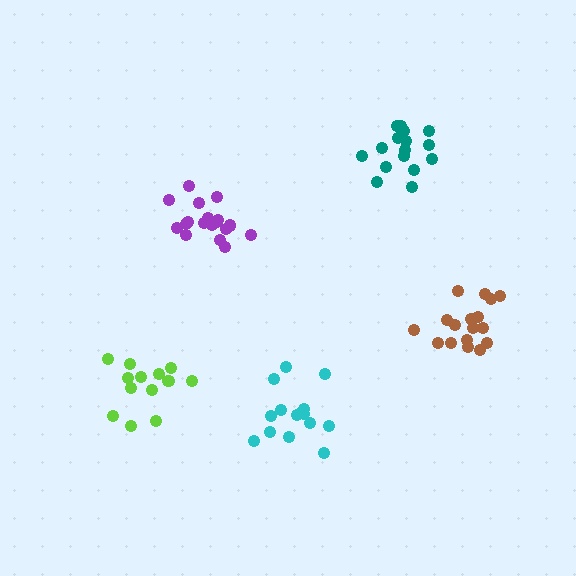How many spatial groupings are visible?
There are 5 spatial groupings.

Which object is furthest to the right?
The brown cluster is rightmost.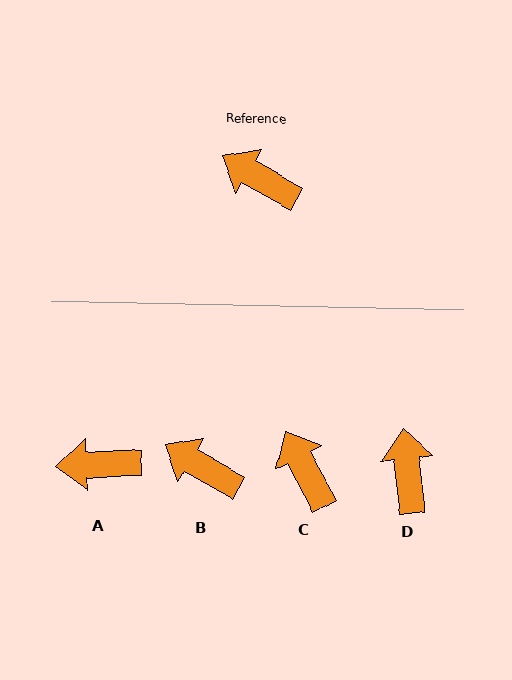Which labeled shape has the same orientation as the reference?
B.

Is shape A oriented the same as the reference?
No, it is off by about 32 degrees.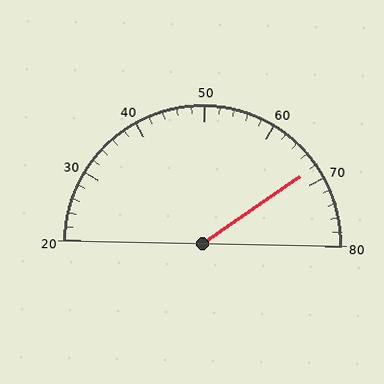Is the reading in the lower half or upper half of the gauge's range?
The reading is in the upper half of the range (20 to 80).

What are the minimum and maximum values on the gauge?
The gauge ranges from 20 to 80.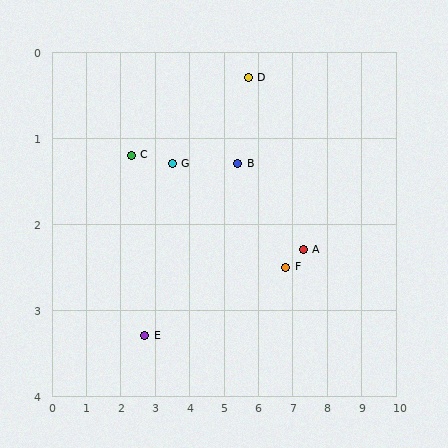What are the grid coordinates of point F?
Point F is at approximately (6.8, 2.5).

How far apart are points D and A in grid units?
Points D and A are about 2.6 grid units apart.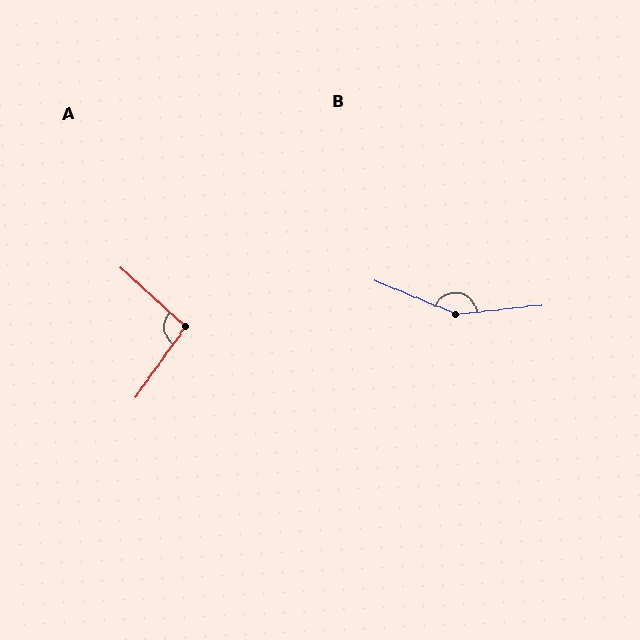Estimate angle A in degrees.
Approximately 97 degrees.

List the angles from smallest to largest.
A (97°), B (152°).